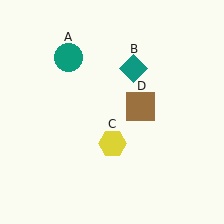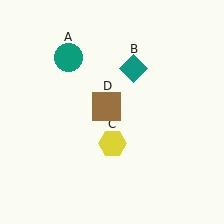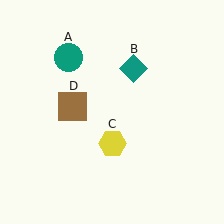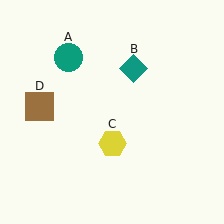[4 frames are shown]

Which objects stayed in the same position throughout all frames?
Teal circle (object A) and teal diamond (object B) and yellow hexagon (object C) remained stationary.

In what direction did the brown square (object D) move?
The brown square (object D) moved left.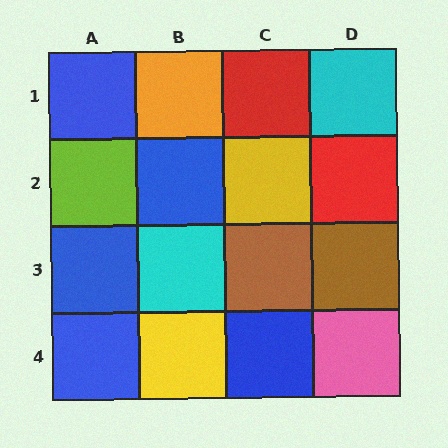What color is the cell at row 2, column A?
Lime.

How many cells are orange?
1 cell is orange.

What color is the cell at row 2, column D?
Red.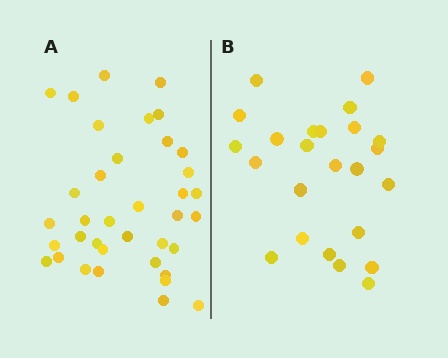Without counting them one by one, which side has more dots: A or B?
Region A (the left region) has more dots.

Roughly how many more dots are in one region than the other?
Region A has approximately 15 more dots than region B.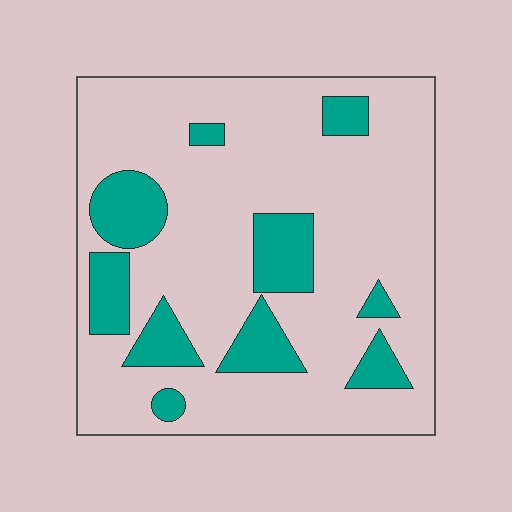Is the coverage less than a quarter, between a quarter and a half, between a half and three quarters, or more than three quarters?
Less than a quarter.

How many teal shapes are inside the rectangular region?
10.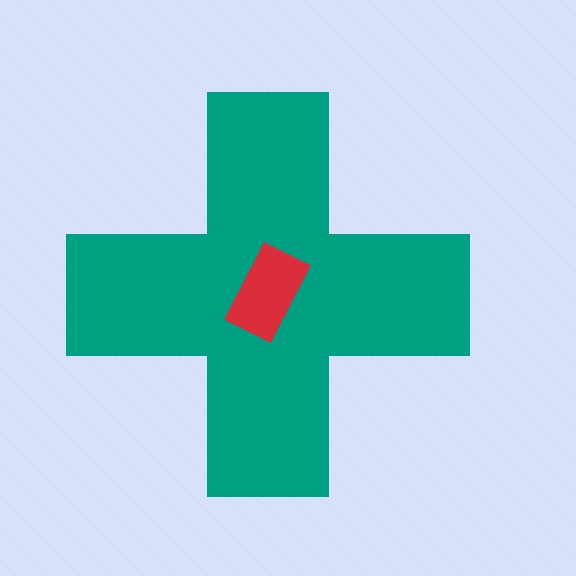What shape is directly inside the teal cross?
The red rectangle.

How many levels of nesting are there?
2.